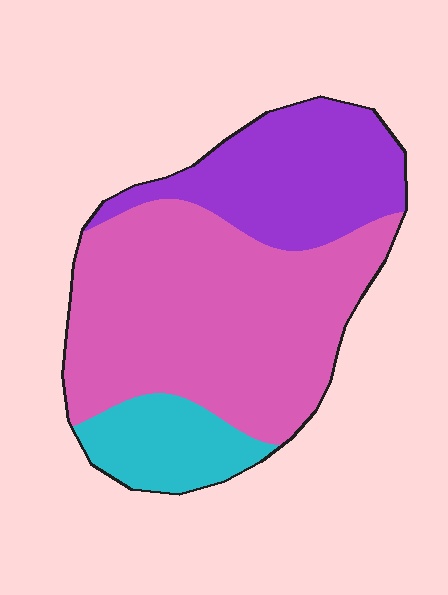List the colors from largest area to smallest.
From largest to smallest: pink, purple, cyan.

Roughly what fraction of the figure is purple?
Purple takes up between a quarter and a half of the figure.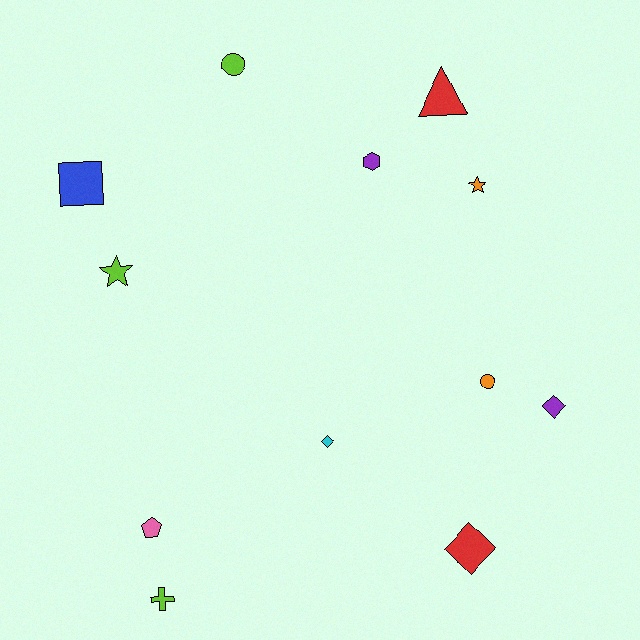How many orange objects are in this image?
There are 2 orange objects.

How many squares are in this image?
There is 1 square.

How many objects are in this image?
There are 12 objects.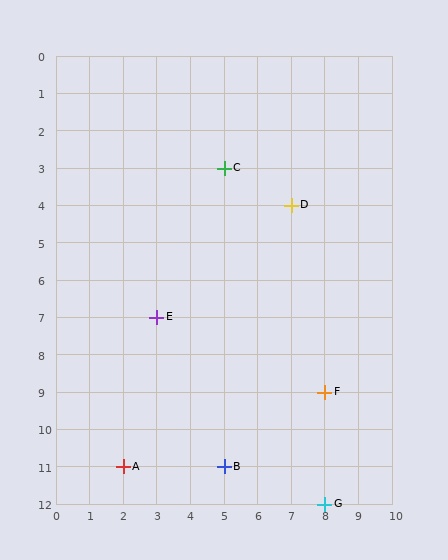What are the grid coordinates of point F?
Point F is at grid coordinates (8, 9).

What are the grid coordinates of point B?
Point B is at grid coordinates (5, 11).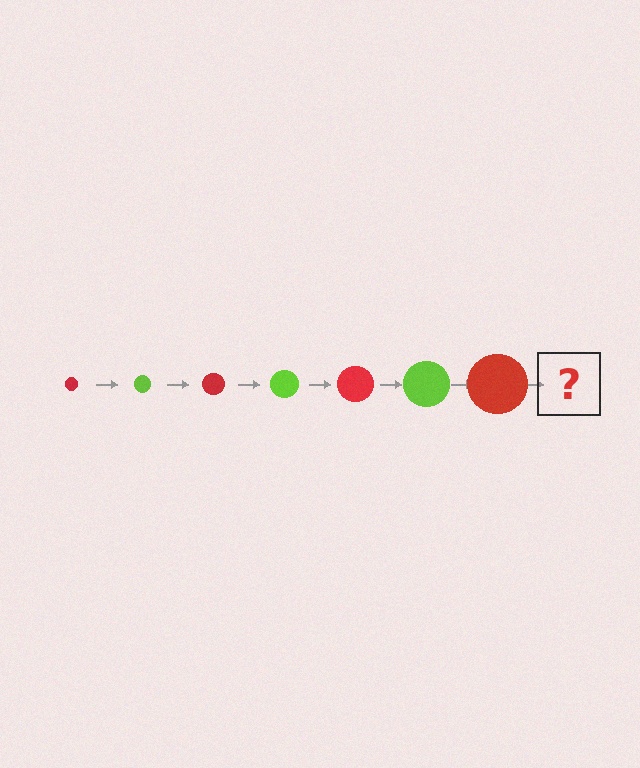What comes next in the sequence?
The next element should be a lime circle, larger than the previous one.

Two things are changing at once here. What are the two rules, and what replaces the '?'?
The two rules are that the circle grows larger each step and the color cycles through red and lime. The '?' should be a lime circle, larger than the previous one.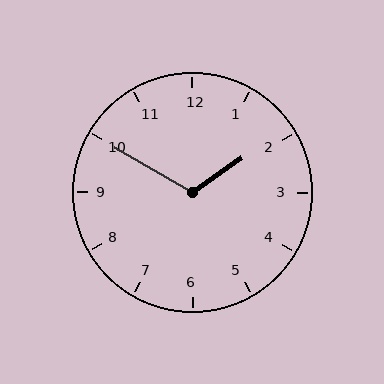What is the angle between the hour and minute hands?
Approximately 115 degrees.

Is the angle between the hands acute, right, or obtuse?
It is obtuse.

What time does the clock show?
1:50.